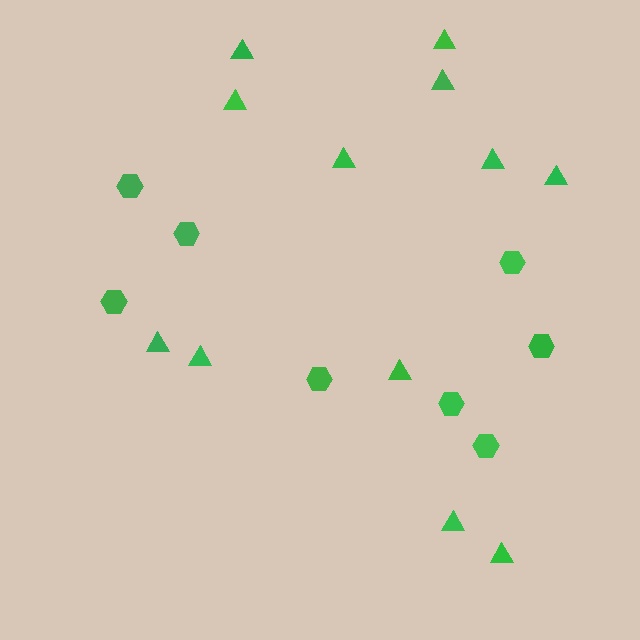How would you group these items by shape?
There are 2 groups: one group of hexagons (8) and one group of triangles (12).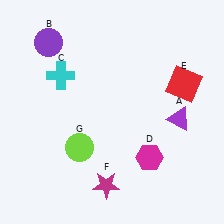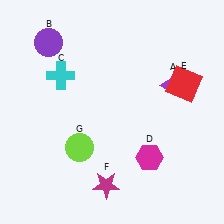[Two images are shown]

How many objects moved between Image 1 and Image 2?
1 object moved between the two images.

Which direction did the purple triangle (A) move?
The purple triangle (A) moved up.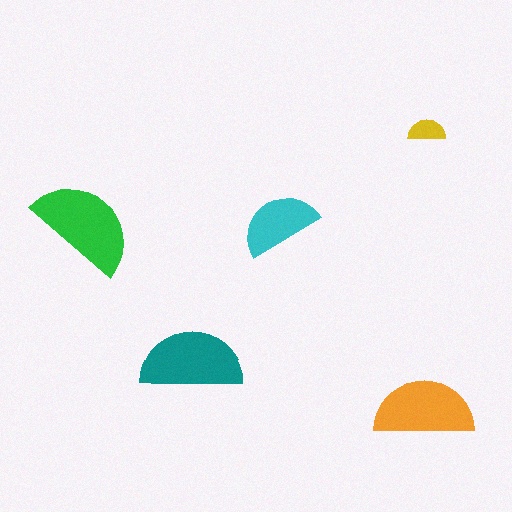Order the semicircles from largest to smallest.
the green one, the teal one, the orange one, the cyan one, the yellow one.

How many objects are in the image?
There are 5 objects in the image.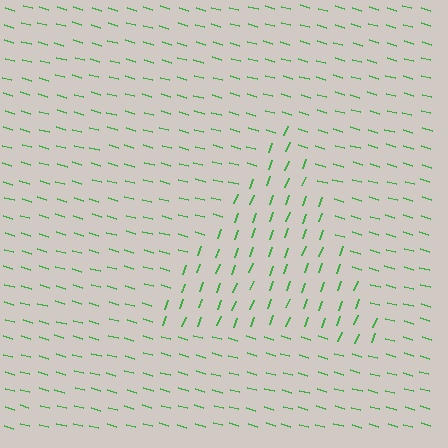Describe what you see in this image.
The image is filled with small green line segments. A triangle region in the image has lines oriented differently from the surrounding lines, creating a visible texture boundary.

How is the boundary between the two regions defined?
The boundary is defined purely by a change in line orientation (approximately 85 degrees difference). All lines are the same color and thickness.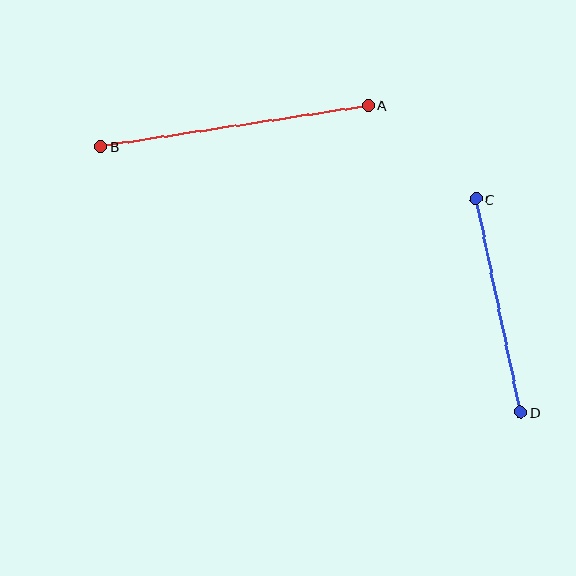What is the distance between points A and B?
The distance is approximately 271 pixels.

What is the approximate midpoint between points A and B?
The midpoint is at approximately (234, 126) pixels.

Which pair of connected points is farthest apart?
Points A and B are farthest apart.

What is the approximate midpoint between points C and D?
The midpoint is at approximately (498, 306) pixels.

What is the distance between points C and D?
The distance is approximately 218 pixels.